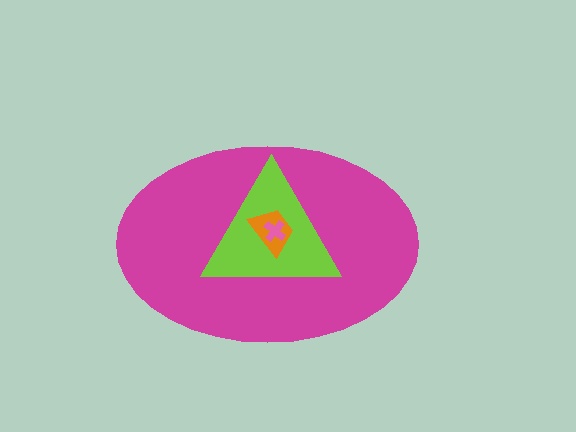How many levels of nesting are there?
4.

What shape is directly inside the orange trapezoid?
The pink cross.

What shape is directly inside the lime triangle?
The orange trapezoid.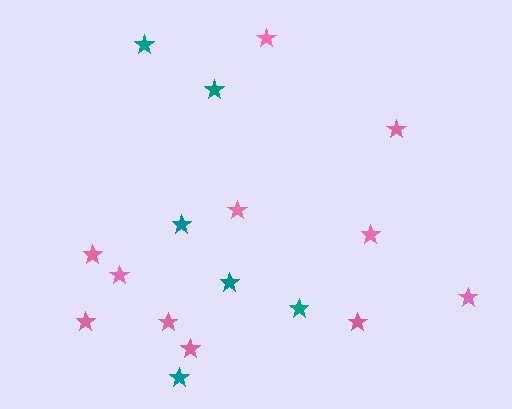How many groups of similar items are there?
There are 2 groups: one group of pink stars (11) and one group of teal stars (6).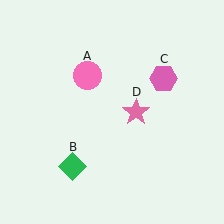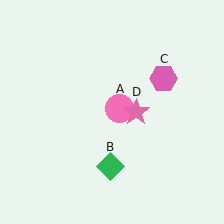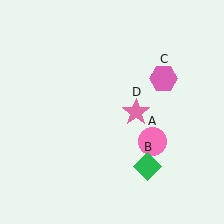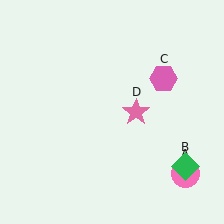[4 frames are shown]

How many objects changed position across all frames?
2 objects changed position: pink circle (object A), green diamond (object B).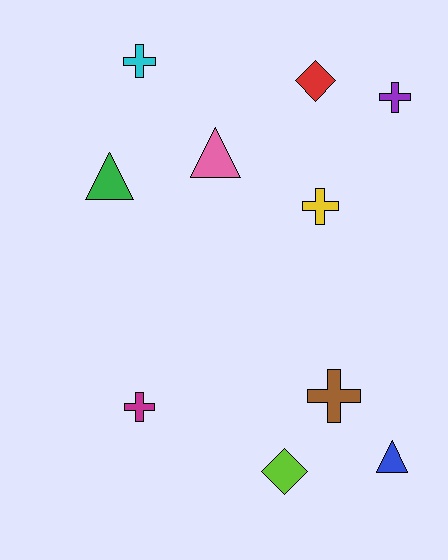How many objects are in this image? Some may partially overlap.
There are 10 objects.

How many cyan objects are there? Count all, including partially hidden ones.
There is 1 cyan object.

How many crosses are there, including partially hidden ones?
There are 5 crosses.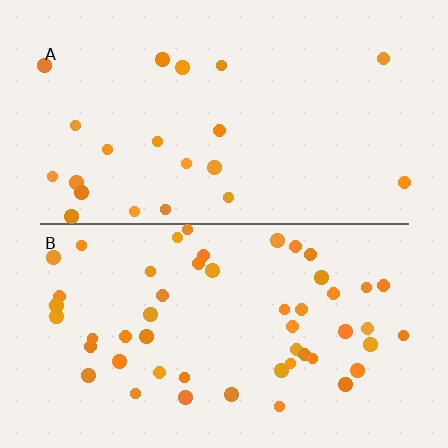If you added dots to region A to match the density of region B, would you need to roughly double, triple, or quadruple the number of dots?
Approximately double.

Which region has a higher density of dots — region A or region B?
B (the bottom).